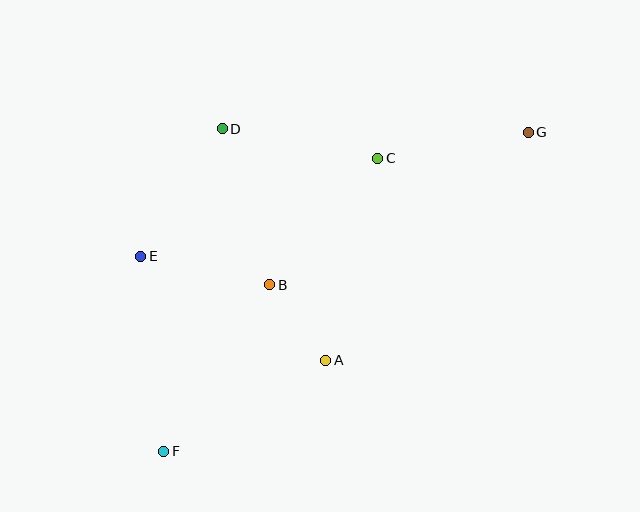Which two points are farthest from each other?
Points F and G are farthest from each other.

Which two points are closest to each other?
Points A and B are closest to each other.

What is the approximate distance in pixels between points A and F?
The distance between A and F is approximately 186 pixels.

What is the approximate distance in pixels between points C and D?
The distance between C and D is approximately 158 pixels.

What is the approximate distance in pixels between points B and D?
The distance between B and D is approximately 163 pixels.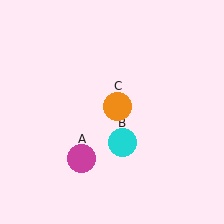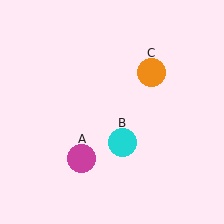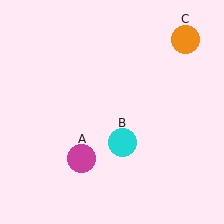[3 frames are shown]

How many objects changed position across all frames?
1 object changed position: orange circle (object C).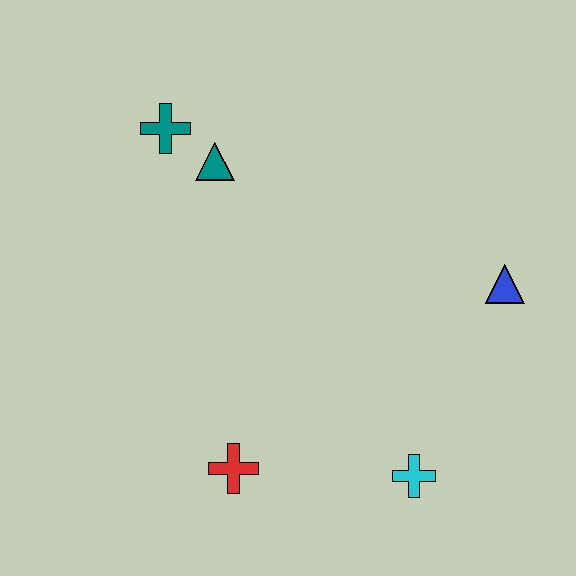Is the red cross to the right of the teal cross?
Yes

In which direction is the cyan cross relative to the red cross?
The cyan cross is to the right of the red cross.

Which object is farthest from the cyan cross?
The teal cross is farthest from the cyan cross.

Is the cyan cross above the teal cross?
No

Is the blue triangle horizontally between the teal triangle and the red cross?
No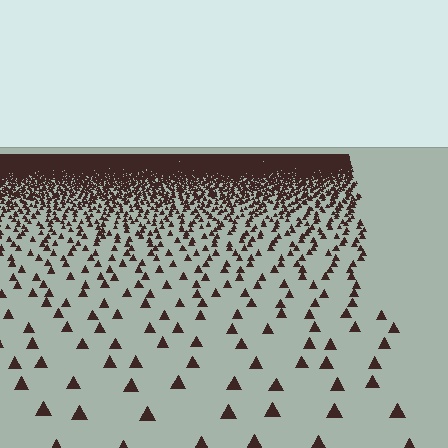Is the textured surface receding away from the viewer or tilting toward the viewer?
The surface is receding away from the viewer. Texture elements get smaller and denser toward the top.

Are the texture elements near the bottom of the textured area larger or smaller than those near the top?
Larger. Near the bottom, elements are closer to the viewer and appear at a bigger on-screen size.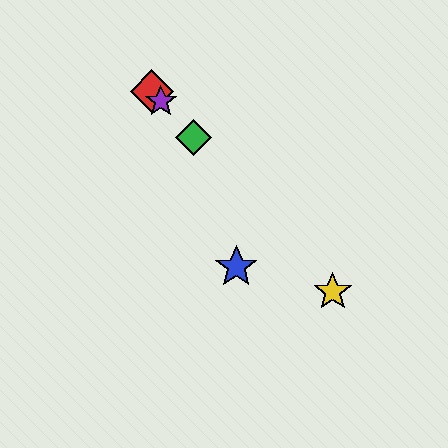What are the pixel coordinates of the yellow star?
The yellow star is at (333, 292).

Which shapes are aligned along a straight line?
The red diamond, the green diamond, the yellow star, the purple star are aligned along a straight line.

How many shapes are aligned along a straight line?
4 shapes (the red diamond, the green diamond, the yellow star, the purple star) are aligned along a straight line.